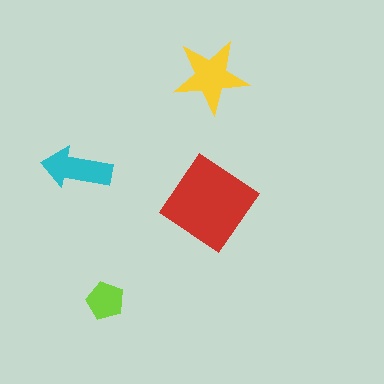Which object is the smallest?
The lime pentagon.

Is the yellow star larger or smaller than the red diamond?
Smaller.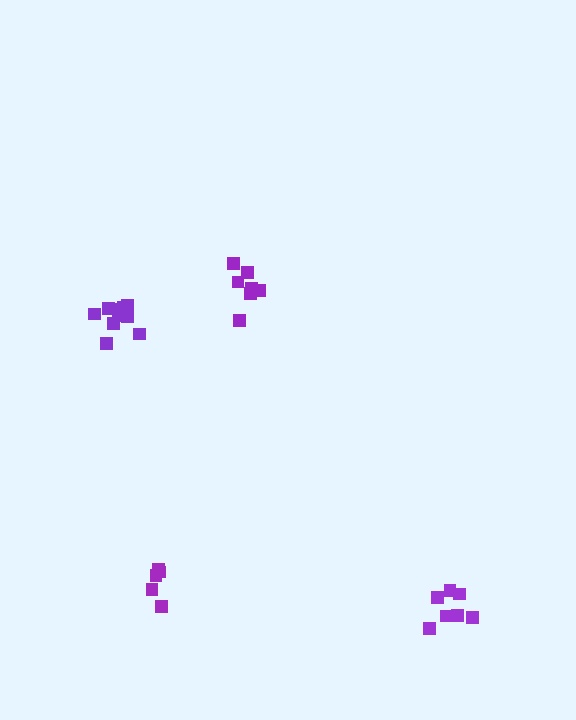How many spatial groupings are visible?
There are 4 spatial groupings.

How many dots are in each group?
Group 1: 5 dots, Group 2: 7 dots, Group 3: 7 dots, Group 4: 11 dots (30 total).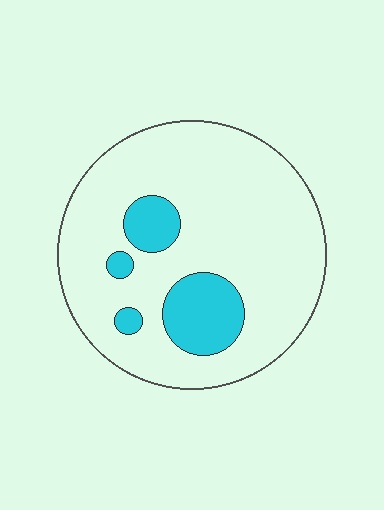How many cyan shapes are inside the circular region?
4.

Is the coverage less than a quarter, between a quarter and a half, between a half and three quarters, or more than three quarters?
Less than a quarter.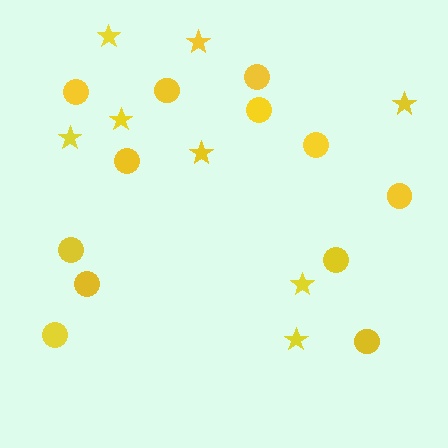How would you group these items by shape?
There are 2 groups: one group of circles (12) and one group of stars (8).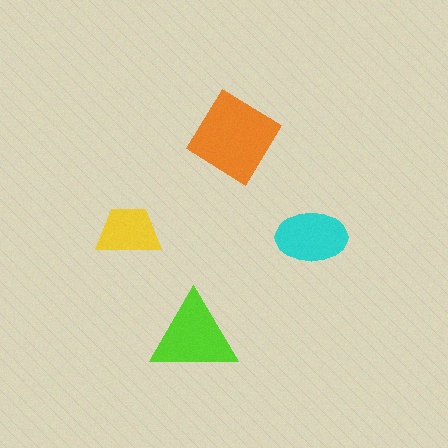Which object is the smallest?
The yellow trapezoid.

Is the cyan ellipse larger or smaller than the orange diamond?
Smaller.